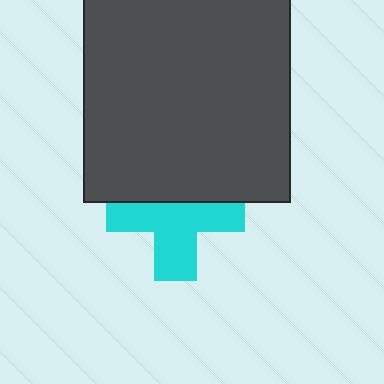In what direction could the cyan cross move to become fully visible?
The cyan cross could move down. That would shift it out from behind the dark gray square entirely.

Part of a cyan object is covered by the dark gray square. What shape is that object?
It is a cross.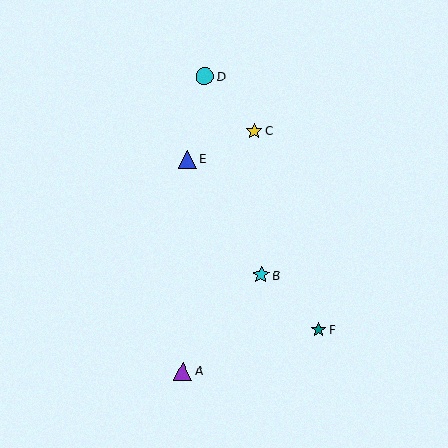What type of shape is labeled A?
Shape A is a purple triangle.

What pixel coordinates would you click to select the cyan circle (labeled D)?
Click at (205, 76) to select the cyan circle D.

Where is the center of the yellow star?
The center of the yellow star is at (254, 131).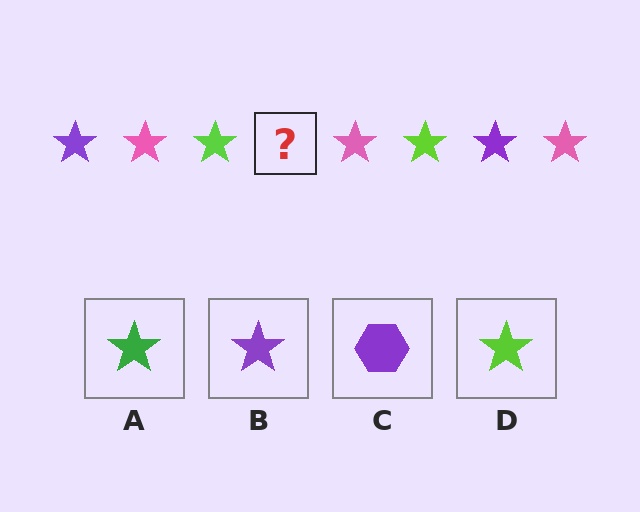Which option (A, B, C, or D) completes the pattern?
B.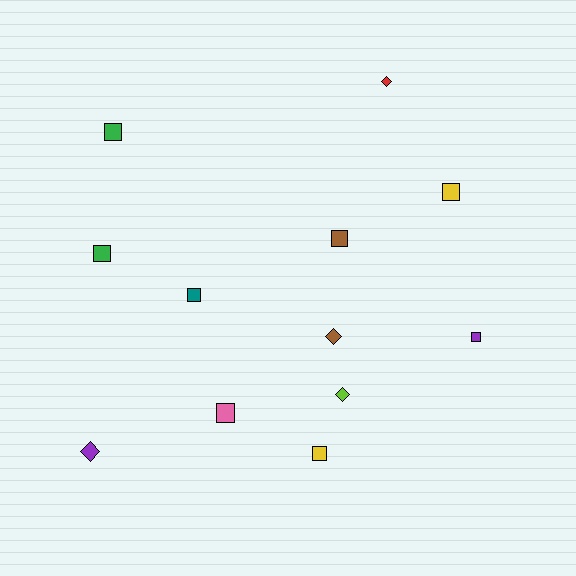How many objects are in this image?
There are 12 objects.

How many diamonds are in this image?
There are 4 diamonds.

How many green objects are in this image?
There are 2 green objects.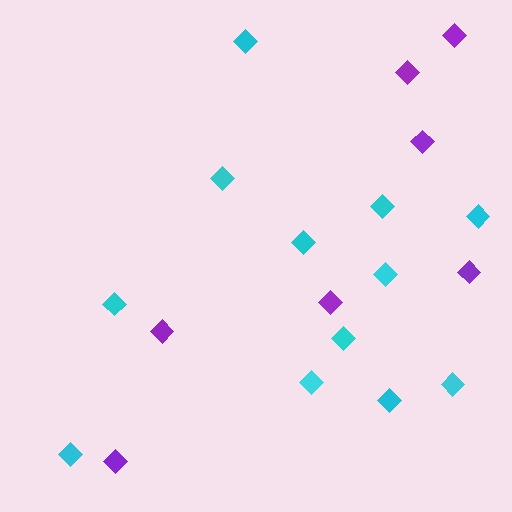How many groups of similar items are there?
There are 2 groups: one group of cyan diamonds (12) and one group of purple diamonds (7).